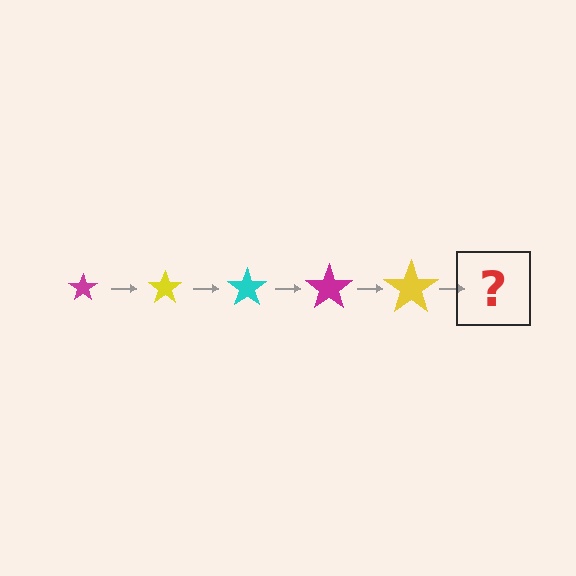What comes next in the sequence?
The next element should be a cyan star, larger than the previous one.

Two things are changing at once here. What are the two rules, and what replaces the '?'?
The two rules are that the star grows larger each step and the color cycles through magenta, yellow, and cyan. The '?' should be a cyan star, larger than the previous one.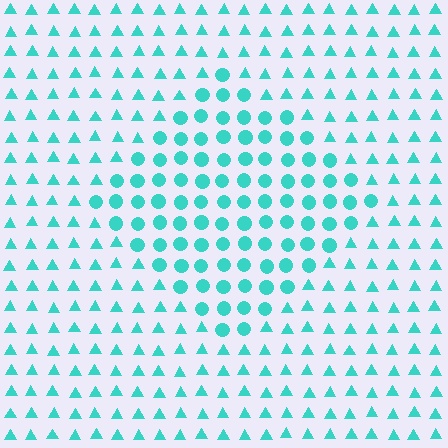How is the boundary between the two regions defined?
The boundary is defined by a change in element shape: circles inside vs. triangles outside. All elements share the same color and spacing.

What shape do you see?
I see a diamond.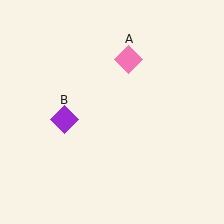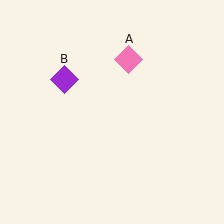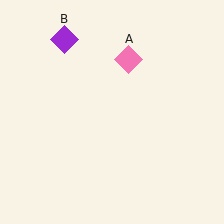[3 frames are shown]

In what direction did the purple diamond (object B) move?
The purple diamond (object B) moved up.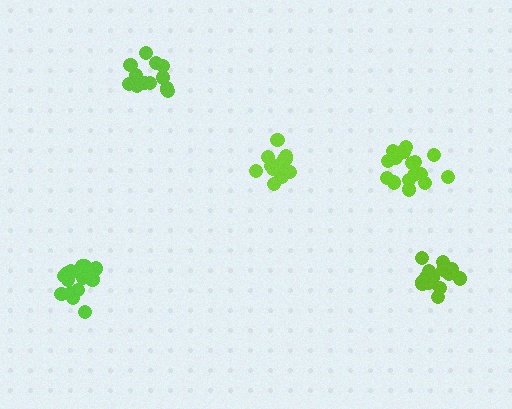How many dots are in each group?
Group 1: 14 dots, Group 2: 18 dots, Group 3: 13 dots, Group 4: 17 dots, Group 5: 14 dots (76 total).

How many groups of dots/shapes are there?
There are 5 groups.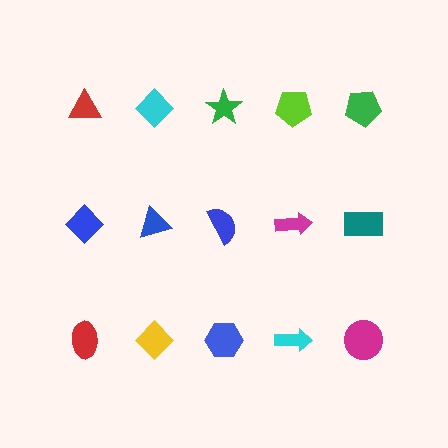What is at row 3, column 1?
A red ellipse.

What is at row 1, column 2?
A cyan diamond.